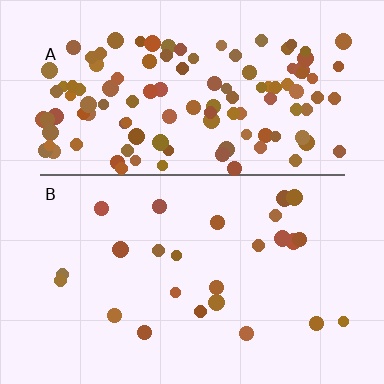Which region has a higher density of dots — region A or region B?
A (the top).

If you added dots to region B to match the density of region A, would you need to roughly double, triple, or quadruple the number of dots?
Approximately quadruple.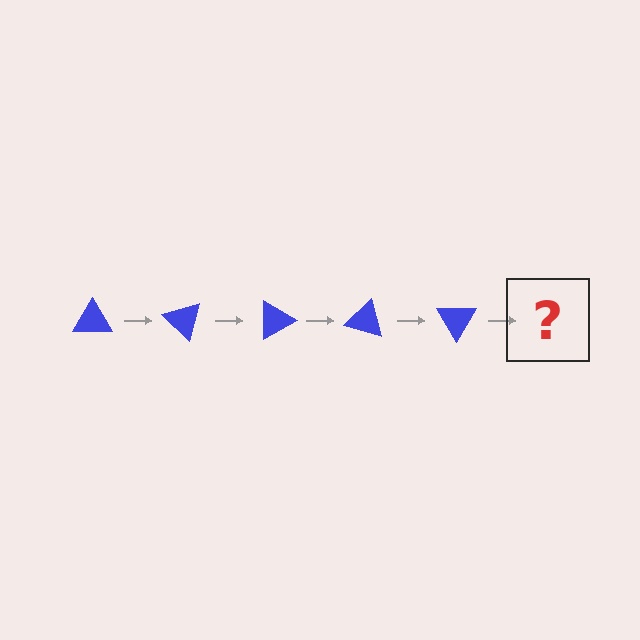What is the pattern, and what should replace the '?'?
The pattern is that the triangle rotates 45 degrees each step. The '?' should be a blue triangle rotated 225 degrees.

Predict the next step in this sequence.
The next step is a blue triangle rotated 225 degrees.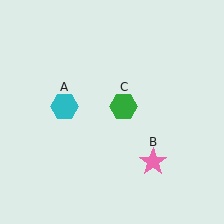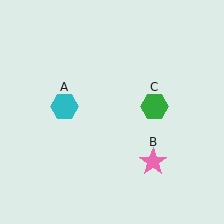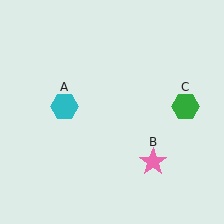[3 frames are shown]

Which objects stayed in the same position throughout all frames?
Cyan hexagon (object A) and pink star (object B) remained stationary.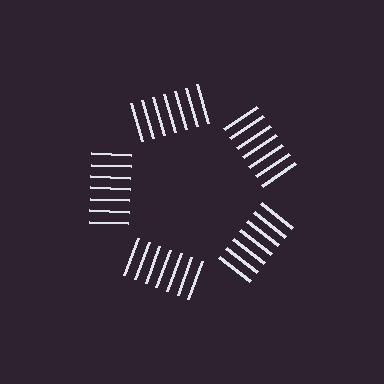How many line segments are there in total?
35 — 7 along each of the 5 edges.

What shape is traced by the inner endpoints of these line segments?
An illusory pentagon — the line segments terminate on its edges but no continuous stroke is drawn.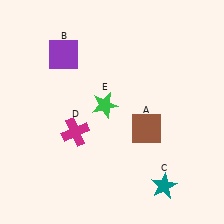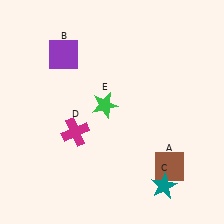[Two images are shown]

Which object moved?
The brown square (A) moved down.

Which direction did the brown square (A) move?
The brown square (A) moved down.